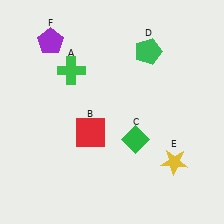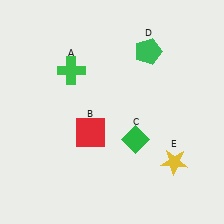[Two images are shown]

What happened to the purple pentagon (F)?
The purple pentagon (F) was removed in Image 2. It was in the top-left area of Image 1.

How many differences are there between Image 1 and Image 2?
There is 1 difference between the two images.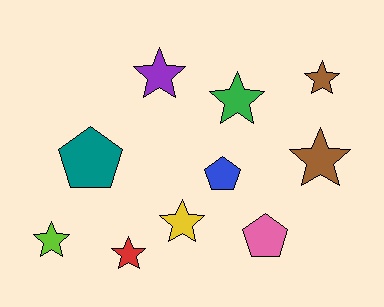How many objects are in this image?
There are 10 objects.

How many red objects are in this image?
There is 1 red object.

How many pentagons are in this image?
There are 3 pentagons.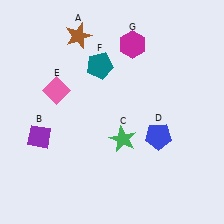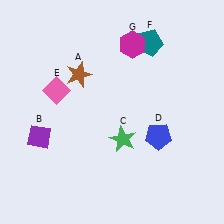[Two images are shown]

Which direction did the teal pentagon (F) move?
The teal pentagon (F) moved right.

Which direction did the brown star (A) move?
The brown star (A) moved down.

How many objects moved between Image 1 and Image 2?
2 objects moved between the two images.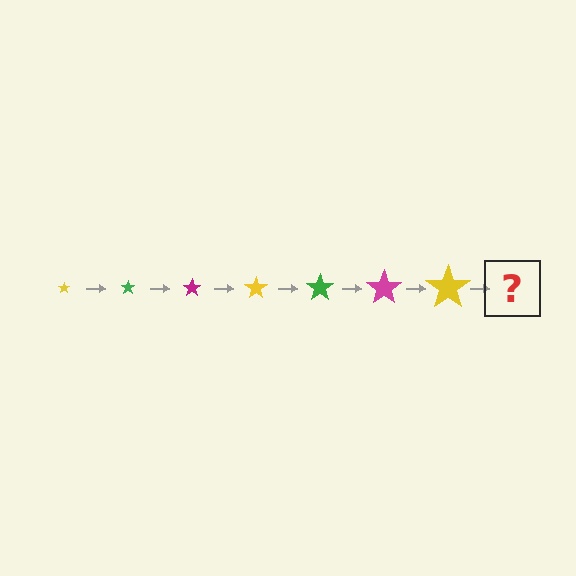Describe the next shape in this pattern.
It should be a green star, larger than the previous one.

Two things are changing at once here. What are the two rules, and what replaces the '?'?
The two rules are that the star grows larger each step and the color cycles through yellow, green, and magenta. The '?' should be a green star, larger than the previous one.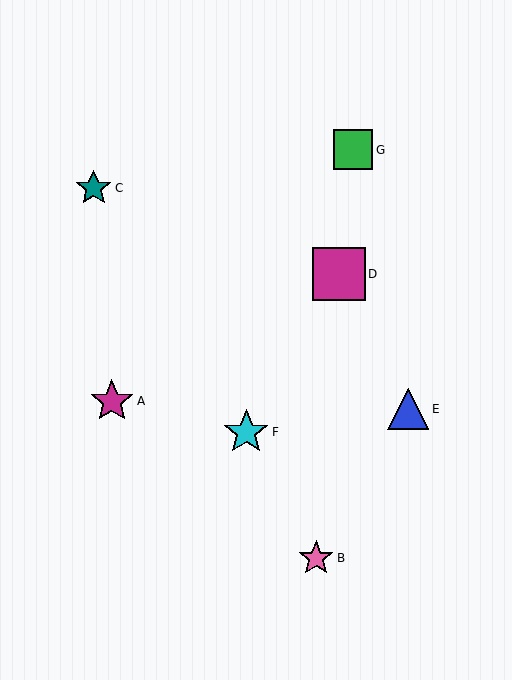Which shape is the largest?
The magenta square (labeled D) is the largest.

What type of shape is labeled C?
Shape C is a teal star.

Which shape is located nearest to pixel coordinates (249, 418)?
The cyan star (labeled F) at (246, 432) is nearest to that location.